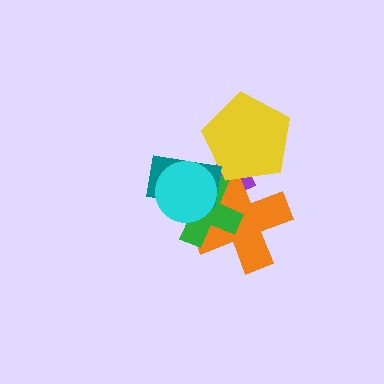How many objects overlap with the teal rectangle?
4 objects overlap with the teal rectangle.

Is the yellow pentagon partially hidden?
No, no other shape covers it.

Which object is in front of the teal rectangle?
The cyan circle is in front of the teal rectangle.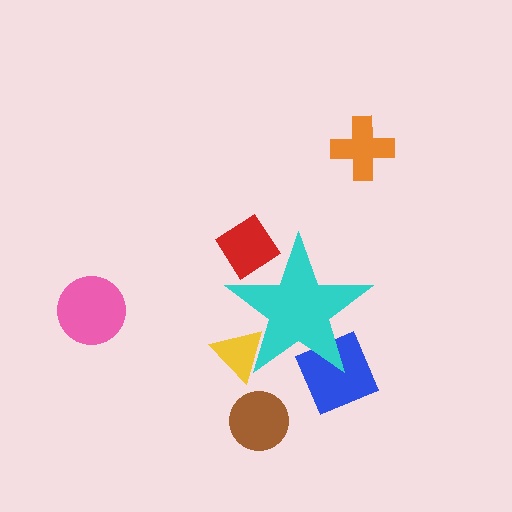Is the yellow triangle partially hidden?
Yes, the yellow triangle is partially hidden behind the cyan star.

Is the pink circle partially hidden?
No, the pink circle is fully visible.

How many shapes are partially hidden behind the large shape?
3 shapes are partially hidden.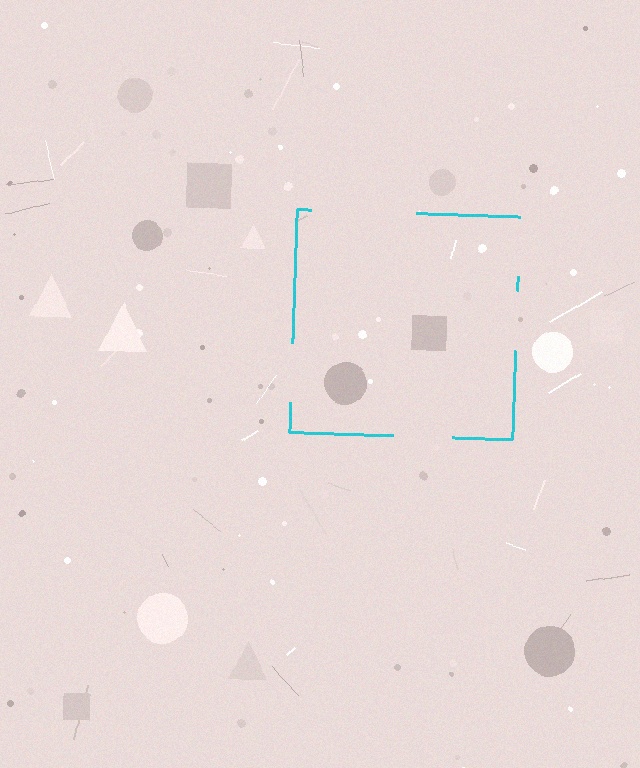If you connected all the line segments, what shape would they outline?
They would outline a square.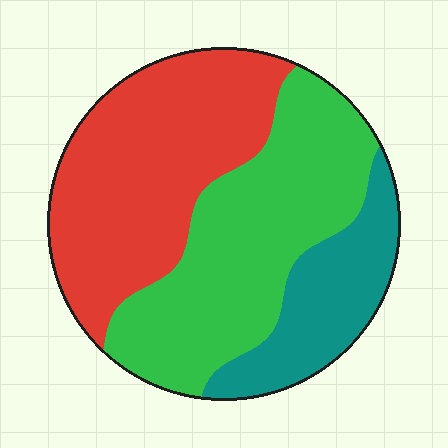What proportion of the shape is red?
Red takes up about two fifths (2/5) of the shape.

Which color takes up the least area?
Teal, at roughly 20%.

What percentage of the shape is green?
Green takes up about two fifths (2/5) of the shape.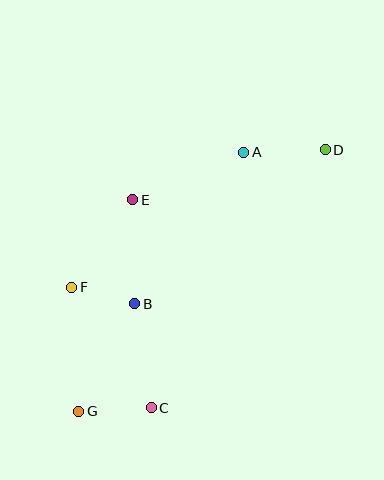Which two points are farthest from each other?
Points D and G are farthest from each other.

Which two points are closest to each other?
Points B and F are closest to each other.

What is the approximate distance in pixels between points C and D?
The distance between C and D is approximately 311 pixels.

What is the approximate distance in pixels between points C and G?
The distance between C and G is approximately 73 pixels.